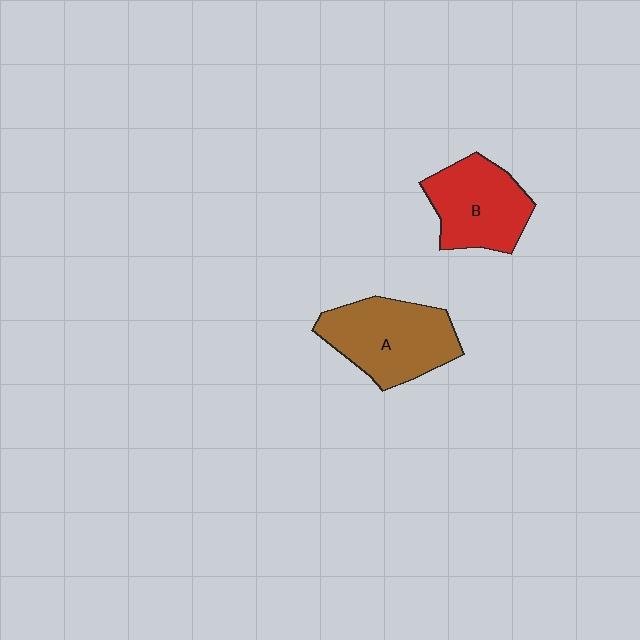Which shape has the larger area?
Shape A (brown).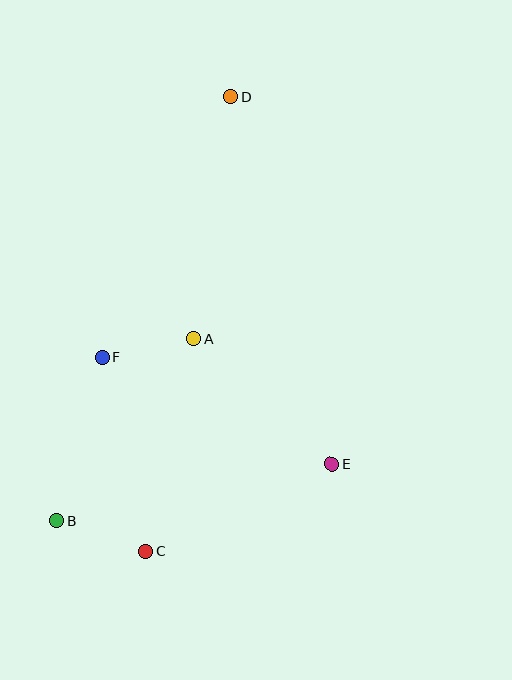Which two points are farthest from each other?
Points C and D are farthest from each other.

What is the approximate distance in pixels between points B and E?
The distance between B and E is approximately 281 pixels.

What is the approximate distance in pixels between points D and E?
The distance between D and E is approximately 381 pixels.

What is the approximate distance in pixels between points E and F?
The distance between E and F is approximately 253 pixels.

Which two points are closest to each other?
Points A and F are closest to each other.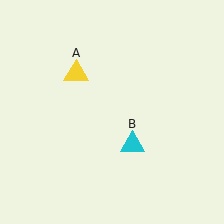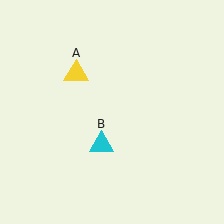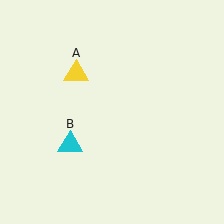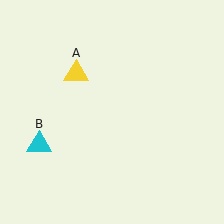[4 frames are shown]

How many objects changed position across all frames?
1 object changed position: cyan triangle (object B).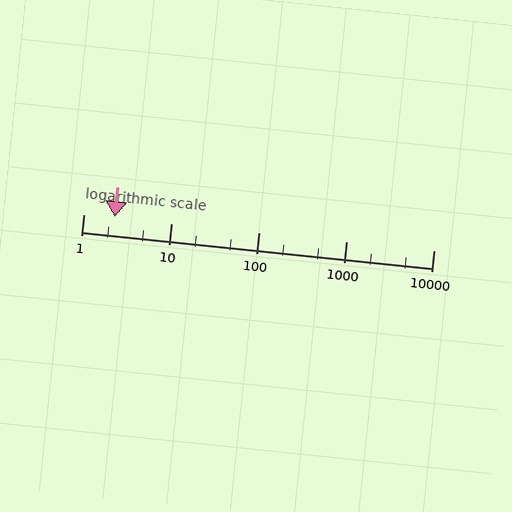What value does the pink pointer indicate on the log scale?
The pointer indicates approximately 2.3.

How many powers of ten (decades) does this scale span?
The scale spans 4 decades, from 1 to 10000.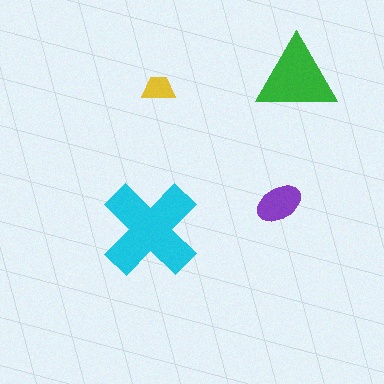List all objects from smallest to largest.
The yellow trapezoid, the purple ellipse, the green triangle, the cyan cross.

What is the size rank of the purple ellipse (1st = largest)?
3rd.